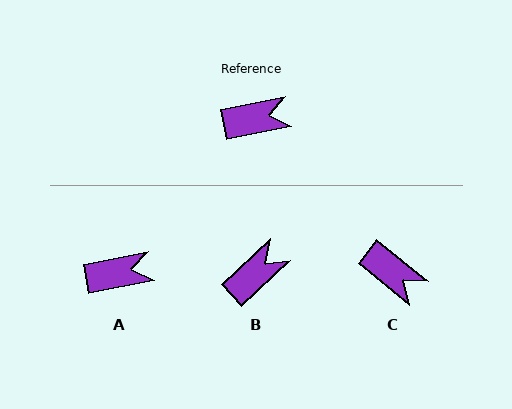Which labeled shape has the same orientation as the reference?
A.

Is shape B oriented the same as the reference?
No, it is off by about 32 degrees.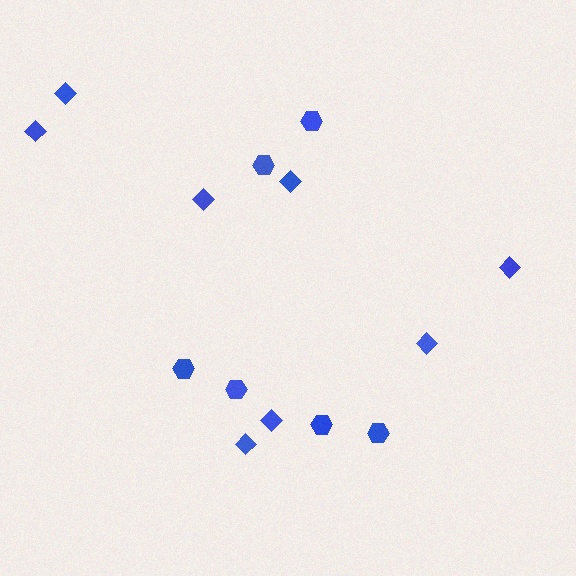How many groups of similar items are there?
There are 2 groups: one group of diamonds (8) and one group of hexagons (6).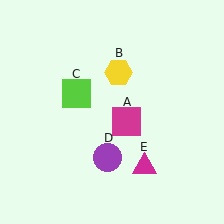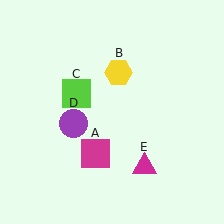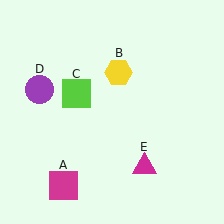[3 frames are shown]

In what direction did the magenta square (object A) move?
The magenta square (object A) moved down and to the left.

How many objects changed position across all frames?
2 objects changed position: magenta square (object A), purple circle (object D).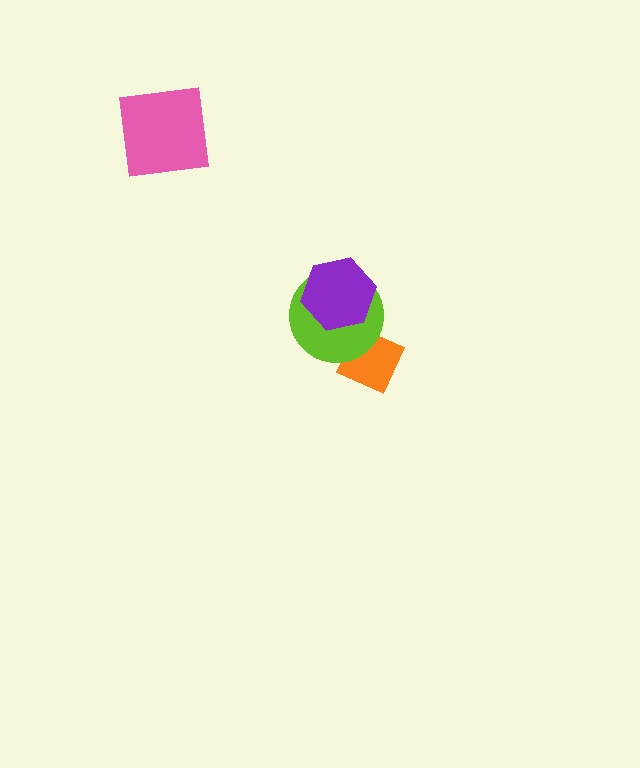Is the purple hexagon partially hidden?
No, no other shape covers it.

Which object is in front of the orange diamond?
The lime circle is in front of the orange diamond.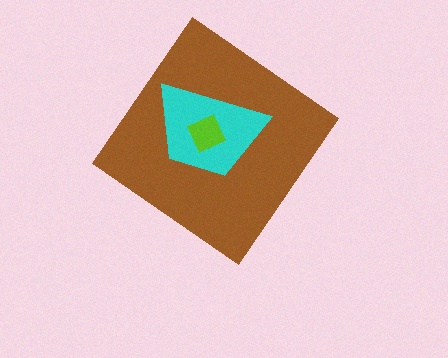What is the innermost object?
The lime square.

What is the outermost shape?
The brown diamond.